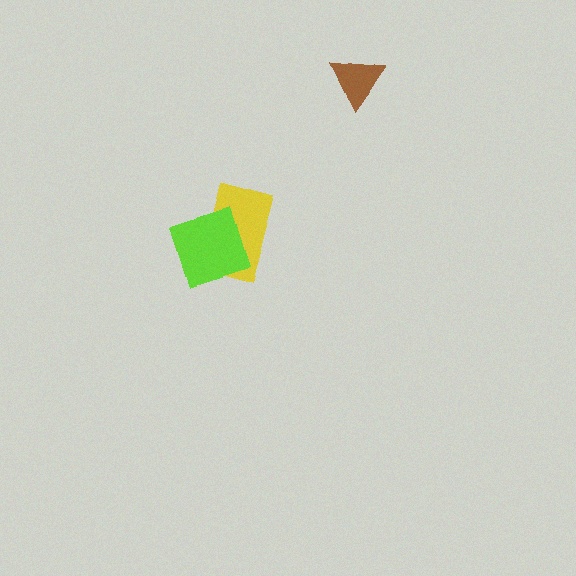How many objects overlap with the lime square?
1 object overlaps with the lime square.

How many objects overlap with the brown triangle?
0 objects overlap with the brown triangle.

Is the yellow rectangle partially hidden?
Yes, it is partially covered by another shape.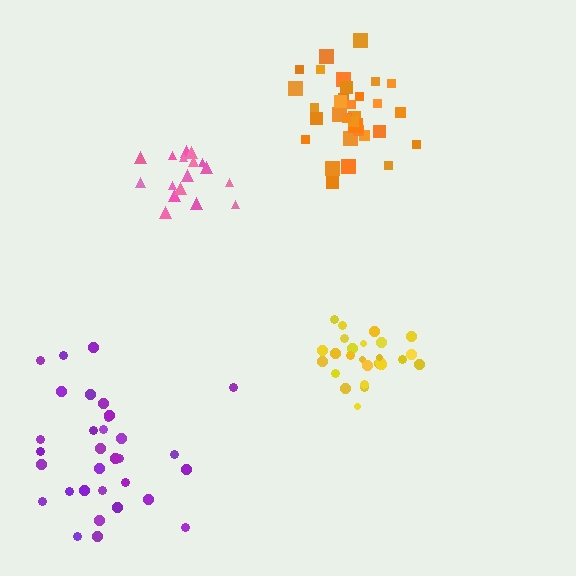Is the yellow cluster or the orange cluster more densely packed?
Yellow.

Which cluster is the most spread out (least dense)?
Purple.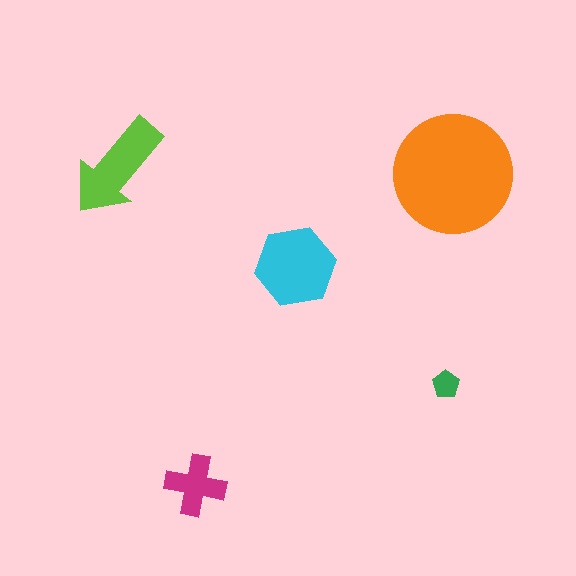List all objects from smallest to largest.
The green pentagon, the magenta cross, the lime arrow, the cyan hexagon, the orange circle.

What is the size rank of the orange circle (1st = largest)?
1st.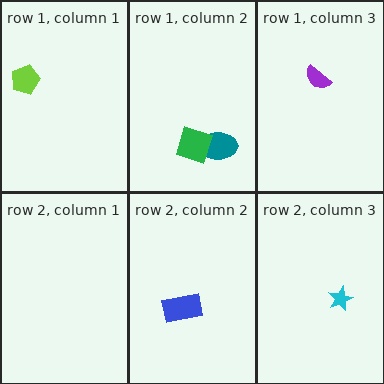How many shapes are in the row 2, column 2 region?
1.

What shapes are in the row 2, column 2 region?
The blue rectangle.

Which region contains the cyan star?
The row 2, column 3 region.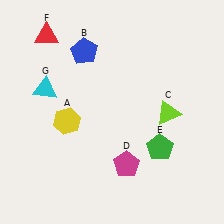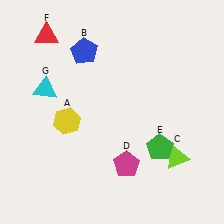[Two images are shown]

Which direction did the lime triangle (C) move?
The lime triangle (C) moved down.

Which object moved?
The lime triangle (C) moved down.